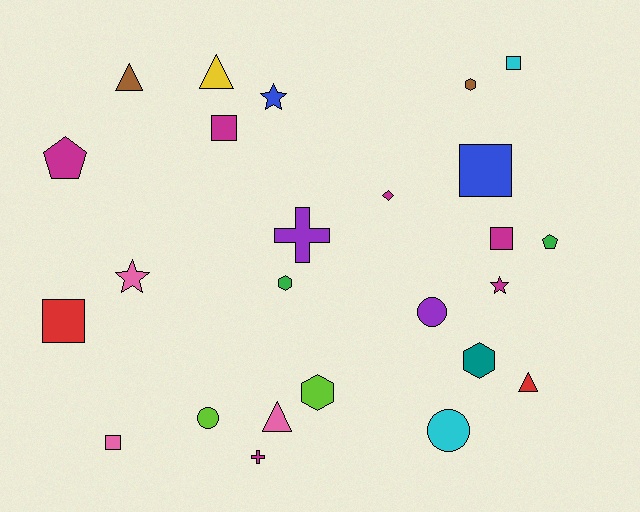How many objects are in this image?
There are 25 objects.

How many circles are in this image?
There are 3 circles.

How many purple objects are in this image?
There are 2 purple objects.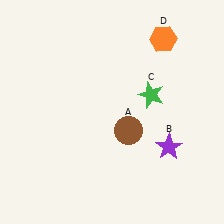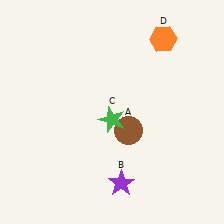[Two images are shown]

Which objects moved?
The objects that moved are: the purple star (B), the green star (C).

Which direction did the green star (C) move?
The green star (C) moved left.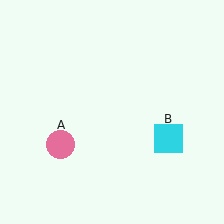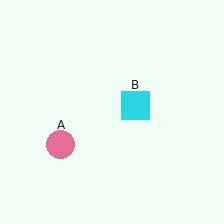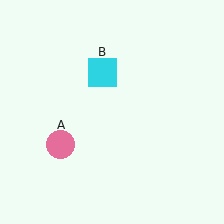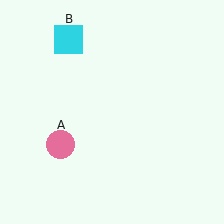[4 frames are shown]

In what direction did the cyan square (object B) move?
The cyan square (object B) moved up and to the left.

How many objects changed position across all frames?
1 object changed position: cyan square (object B).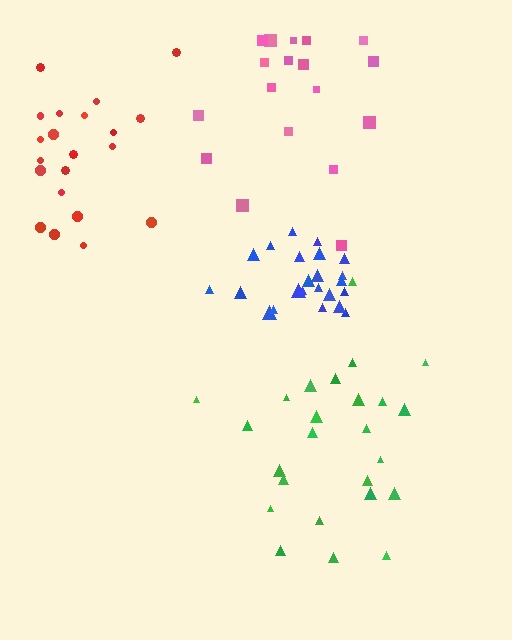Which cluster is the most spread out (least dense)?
Pink.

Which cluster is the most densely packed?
Blue.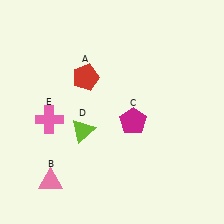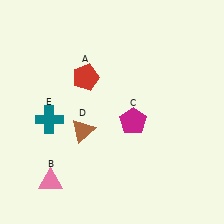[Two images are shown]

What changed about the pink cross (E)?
In Image 1, E is pink. In Image 2, it changed to teal.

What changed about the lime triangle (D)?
In Image 1, D is lime. In Image 2, it changed to brown.